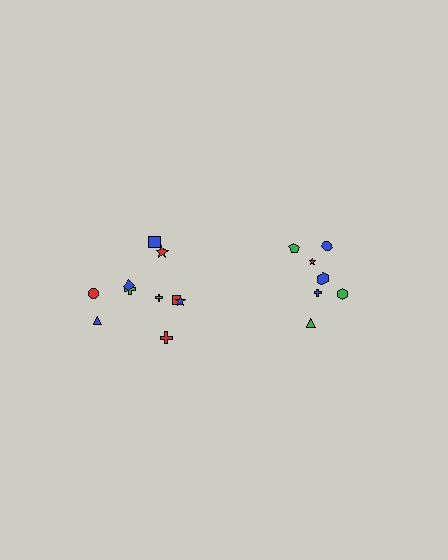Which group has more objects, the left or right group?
The left group.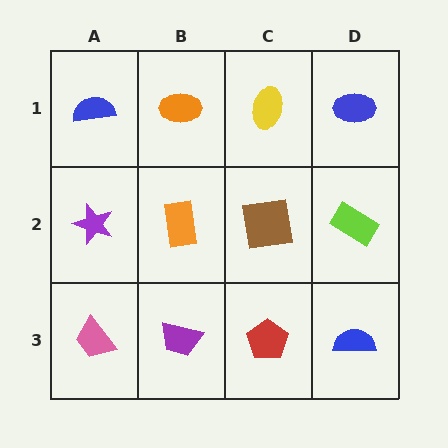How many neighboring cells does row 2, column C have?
4.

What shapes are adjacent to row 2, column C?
A yellow ellipse (row 1, column C), a red pentagon (row 3, column C), an orange rectangle (row 2, column B), a lime rectangle (row 2, column D).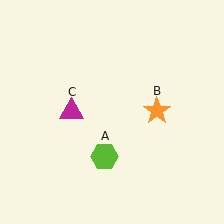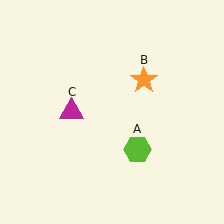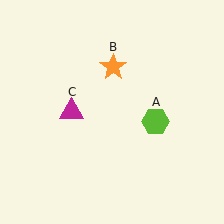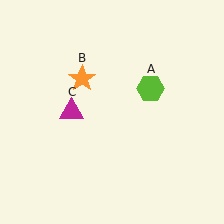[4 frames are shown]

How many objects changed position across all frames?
2 objects changed position: lime hexagon (object A), orange star (object B).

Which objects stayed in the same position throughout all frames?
Magenta triangle (object C) remained stationary.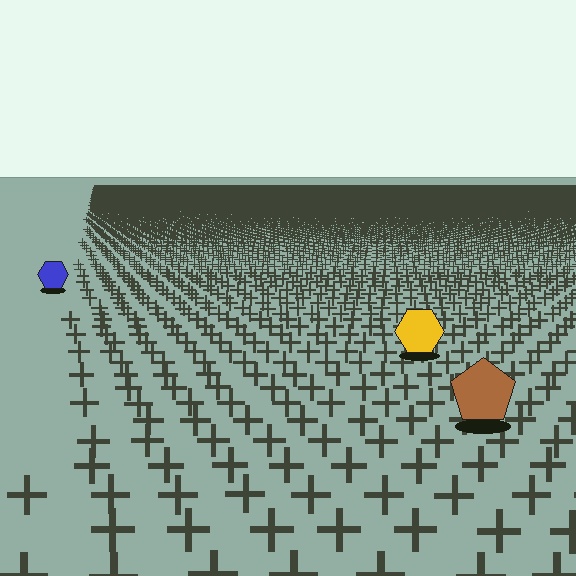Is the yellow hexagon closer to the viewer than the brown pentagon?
No. The brown pentagon is closer — you can tell from the texture gradient: the ground texture is coarser near it.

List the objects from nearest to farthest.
From nearest to farthest: the brown pentagon, the yellow hexagon, the blue hexagon.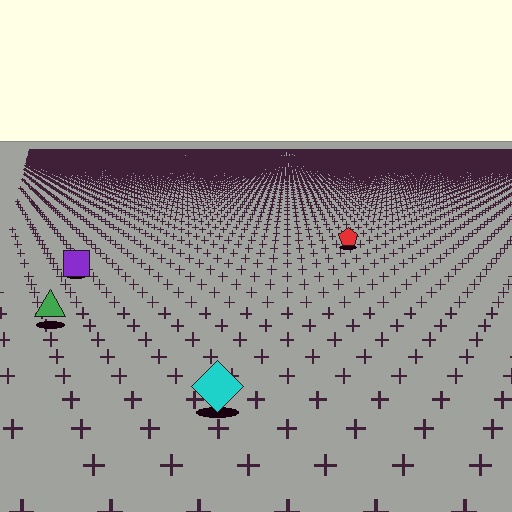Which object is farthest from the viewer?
The red pentagon is farthest from the viewer. It appears smaller and the ground texture around it is denser.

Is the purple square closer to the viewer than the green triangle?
No. The green triangle is closer — you can tell from the texture gradient: the ground texture is coarser near it.